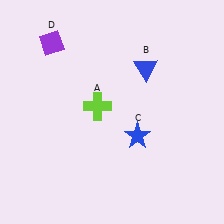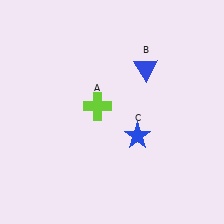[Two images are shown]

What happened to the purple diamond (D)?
The purple diamond (D) was removed in Image 2. It was in the top-left area of Image 1.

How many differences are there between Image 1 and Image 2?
There is 1 difference between the two images.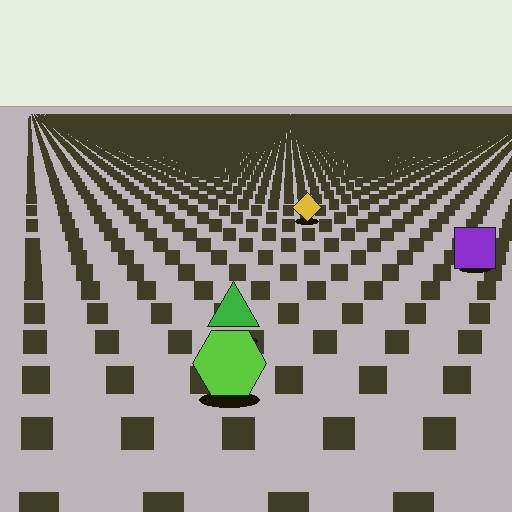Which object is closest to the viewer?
The lime hexagon is closest. The texture marks near it are larger and more spread out.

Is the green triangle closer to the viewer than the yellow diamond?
Yes. The green triangle is closer — you can tell from the texture gradient: the ground texture is coarser near it.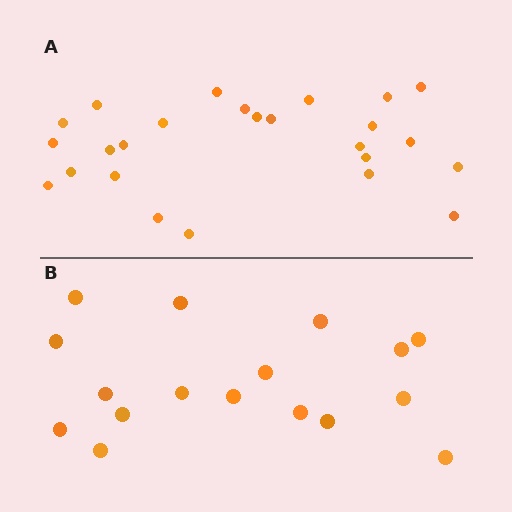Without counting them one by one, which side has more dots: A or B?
Region A (the top region) has more dots.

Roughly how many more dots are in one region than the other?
Region A has roughly 8 or so more dots than region B.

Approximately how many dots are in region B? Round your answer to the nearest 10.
About 20 dots. (The exact count is 17, which rounds to 20.)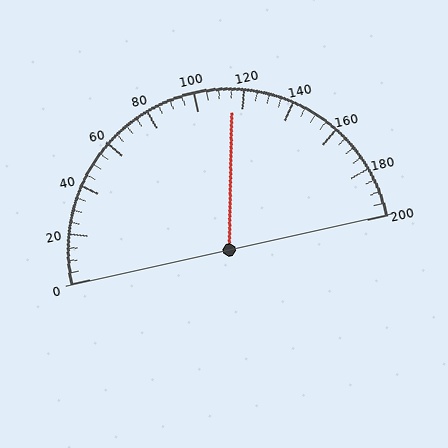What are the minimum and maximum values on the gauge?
The gauge ranges from 0 to 200.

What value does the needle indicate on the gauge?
The needle indicates approximately 115.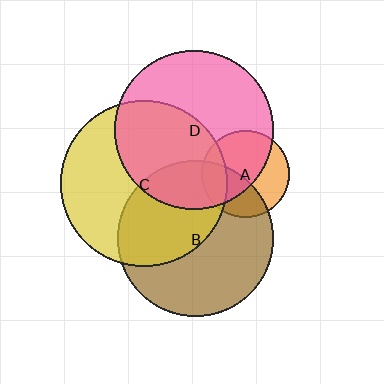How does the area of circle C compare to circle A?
Approximately 3.6 times.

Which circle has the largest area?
Circle C (yellow).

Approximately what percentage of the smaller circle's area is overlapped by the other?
Approximately 60%.